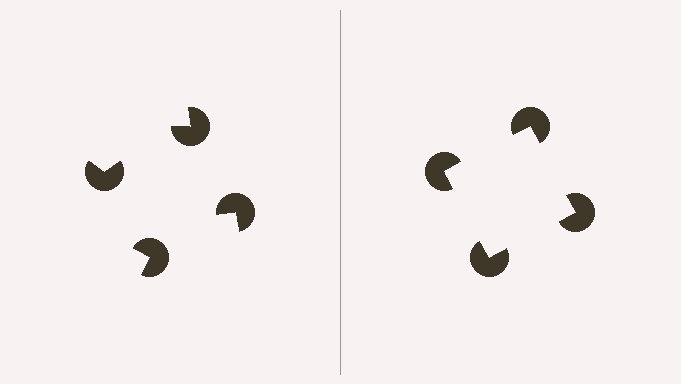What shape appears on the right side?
An illusory square.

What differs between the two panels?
The pac-man discs are positioned identically on both sides; only the wedge orientations differ. On the right they align to a square; on the left they are misaligned.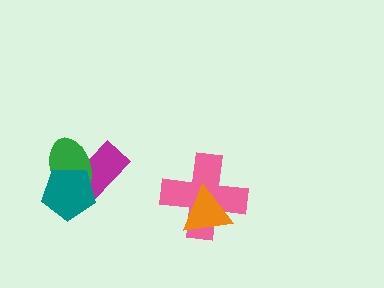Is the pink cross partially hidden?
Yes, it is partially covered by another shape.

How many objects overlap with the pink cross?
1 object overlaps with the pink cross.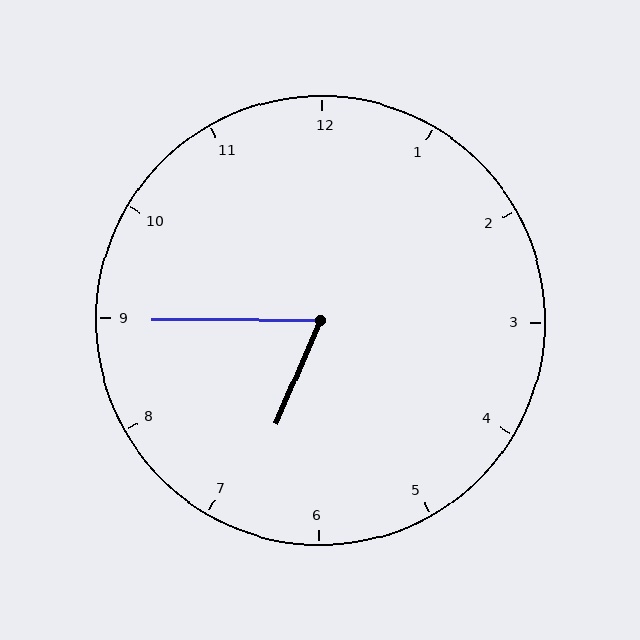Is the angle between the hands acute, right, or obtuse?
It is acute.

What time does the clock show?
6:45.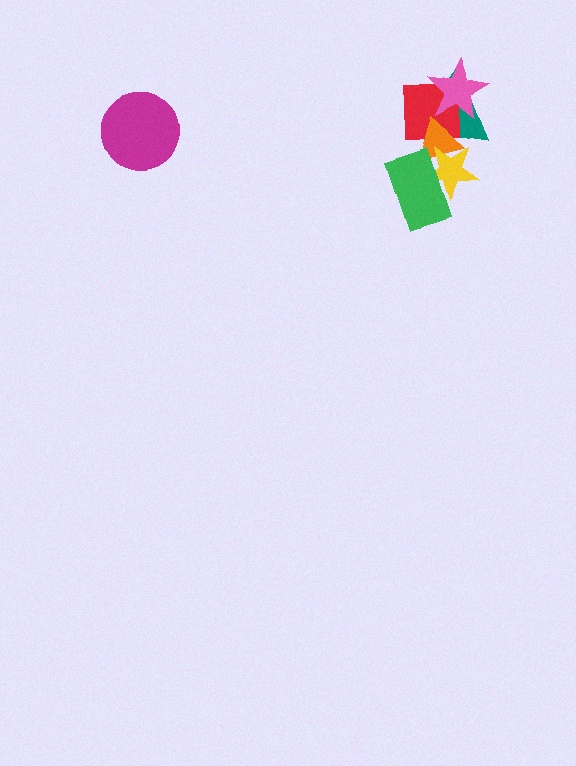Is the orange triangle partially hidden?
Yes, it is partially covered by another shape.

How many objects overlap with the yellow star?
3 objects overlap with the yellow star.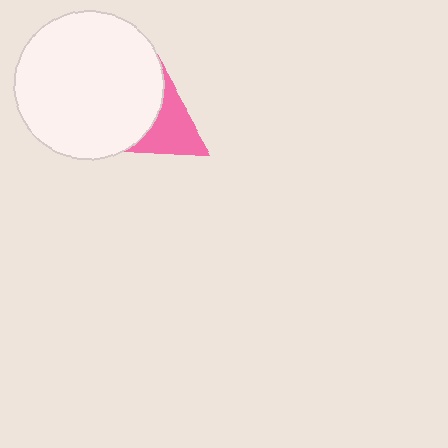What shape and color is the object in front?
The object in front is a white circle.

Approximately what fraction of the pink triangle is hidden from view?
Roughly 50% of the pink triangle is hidden behind the white circle.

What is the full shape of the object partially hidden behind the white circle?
The partially hidden object is a pink triangle.